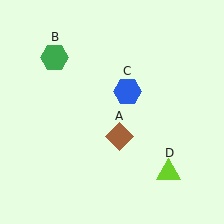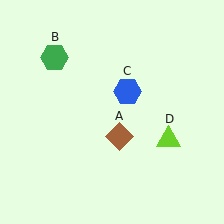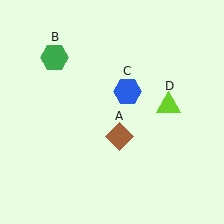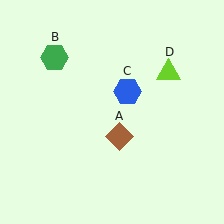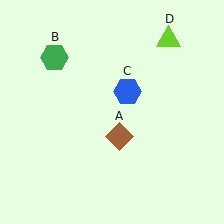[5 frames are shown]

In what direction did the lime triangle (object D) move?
The lime triangle (object D) moved up.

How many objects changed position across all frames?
1 object changed position: lime triangle (object D).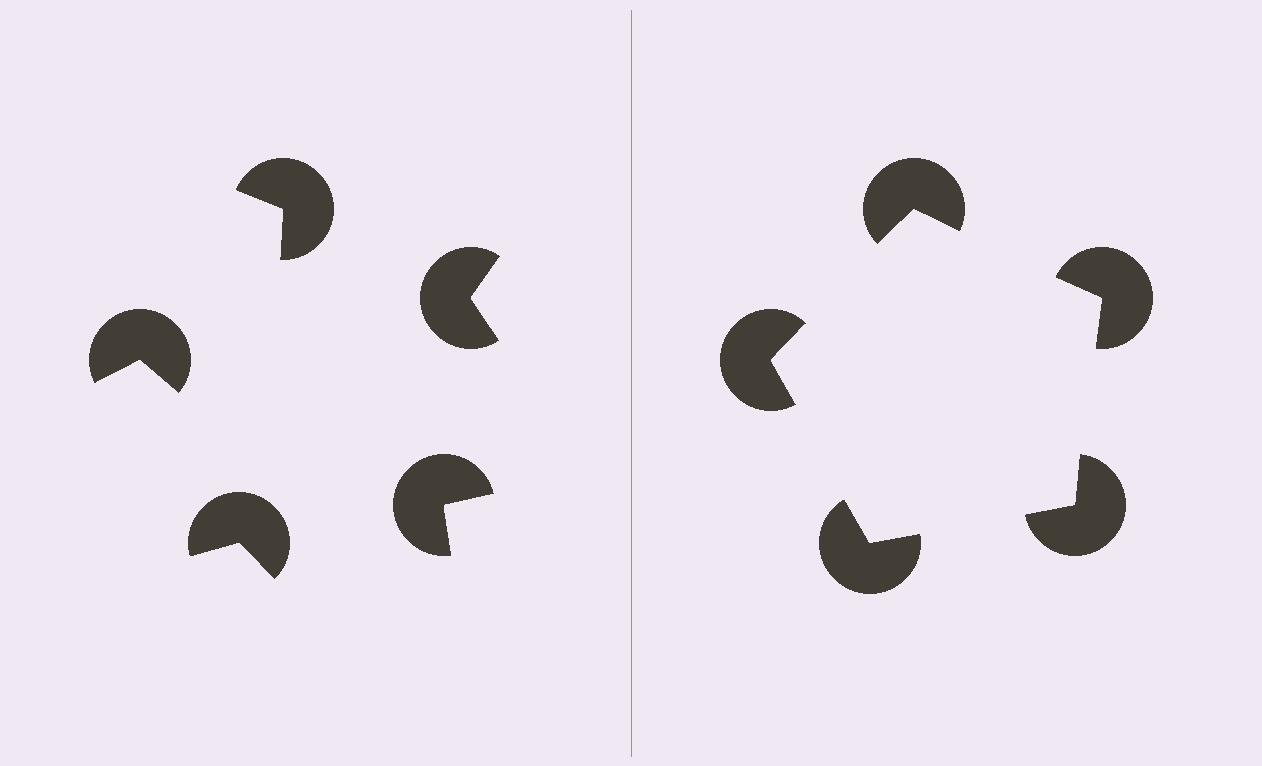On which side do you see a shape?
An illusory pentagon appears on the right side. On the left side the wedge cuts are rotated, so no coherent shape forms.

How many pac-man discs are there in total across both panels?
10 — 5 on each side.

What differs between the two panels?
The pac-man discs are positioned identically on both sides; only the wedge orientations differ. On the right they align to a pentagon; on the left they are misaligned.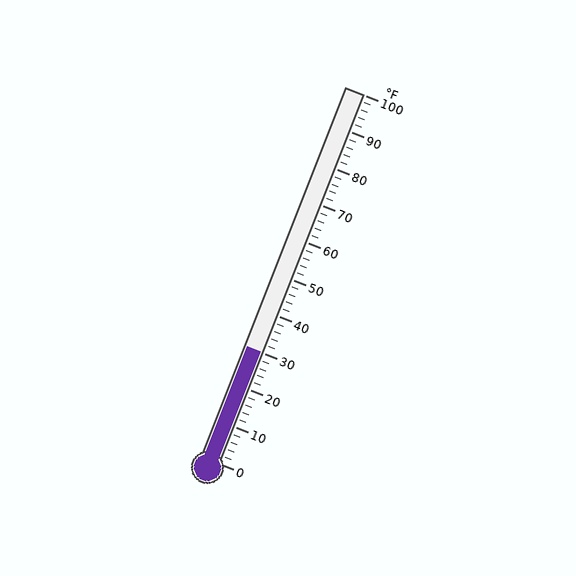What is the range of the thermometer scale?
The thermometer scale ranges from 0°F to 100°F.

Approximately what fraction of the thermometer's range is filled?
The thermometer is filled to approximately 30% of its range.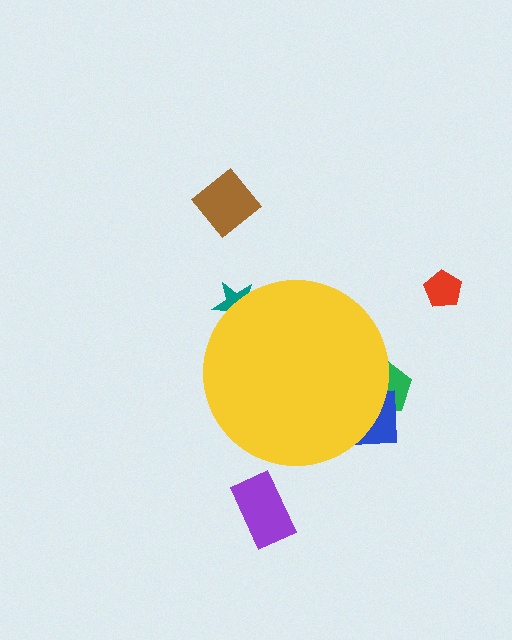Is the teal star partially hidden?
Yes, the teal star is partially hidden behind the yellow circle.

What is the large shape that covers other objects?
A yellow circle.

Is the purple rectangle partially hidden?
No, the purple rectangle is fully visible.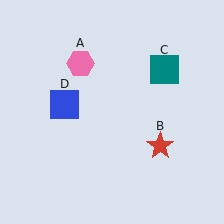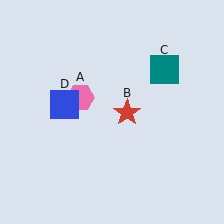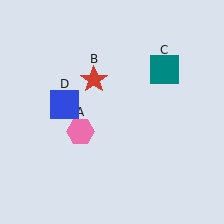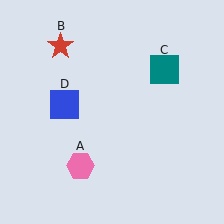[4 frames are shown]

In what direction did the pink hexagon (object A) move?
The pink hexagon (object A) moved down.